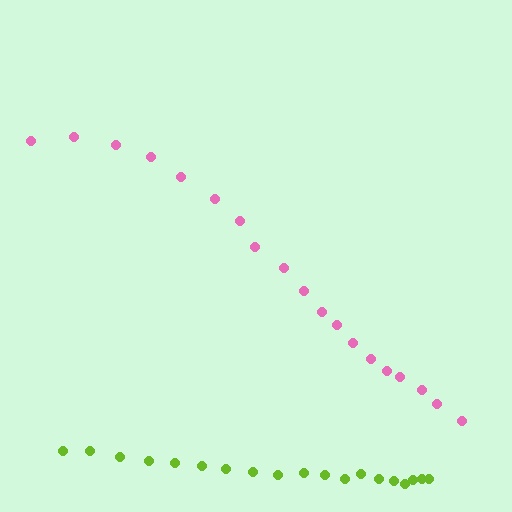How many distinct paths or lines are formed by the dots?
There are 2 distinct paths.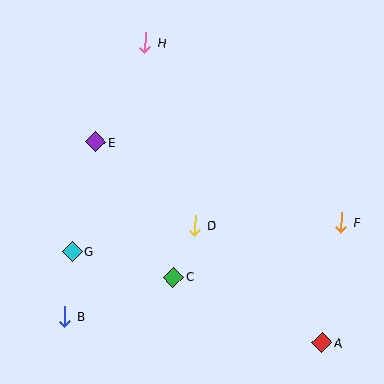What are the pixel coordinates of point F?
Point F is at (341, 222).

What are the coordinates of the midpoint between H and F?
The midpoint between H and F is at (243, 133).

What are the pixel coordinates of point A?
Point A is at (322, 343).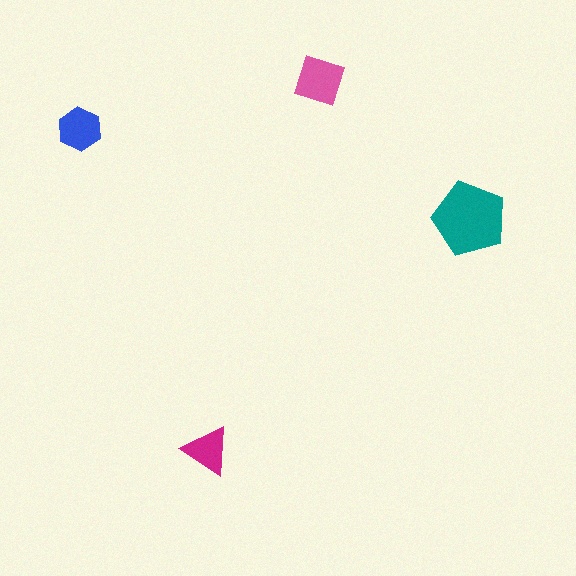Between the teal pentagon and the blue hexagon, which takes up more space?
The teal pentagon.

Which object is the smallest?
The magenta triangle.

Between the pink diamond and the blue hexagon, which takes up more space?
The pink diamond.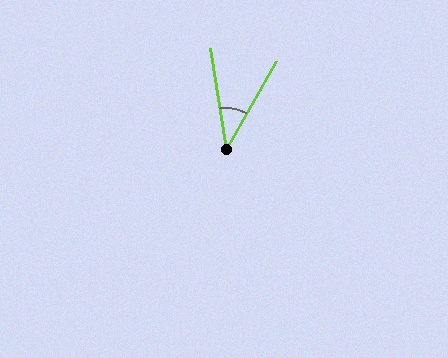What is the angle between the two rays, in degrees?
Approximately 39 degrees.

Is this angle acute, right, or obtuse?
It is acute.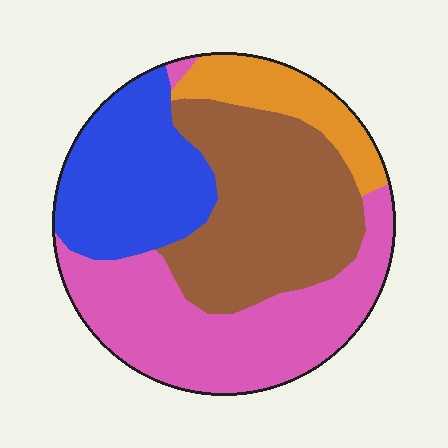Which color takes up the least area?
Orange, at roughly 10%.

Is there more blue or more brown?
Brown.